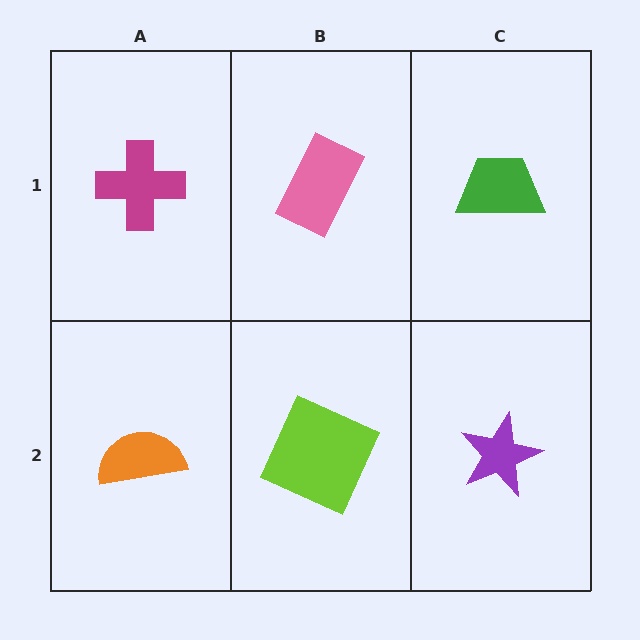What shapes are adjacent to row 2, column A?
A magenta cross (row 1, column A), a lime square (row 2, column B).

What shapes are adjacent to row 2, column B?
A pink rectangle (row 1, column B), an orange semicircle (row 2, column A), a purple star (row 2, column C).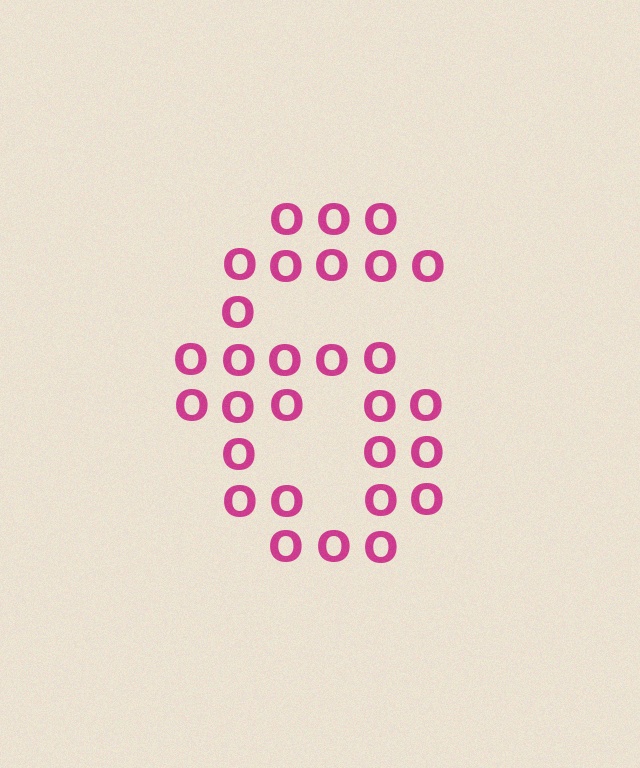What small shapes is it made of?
It is made of small letter O's.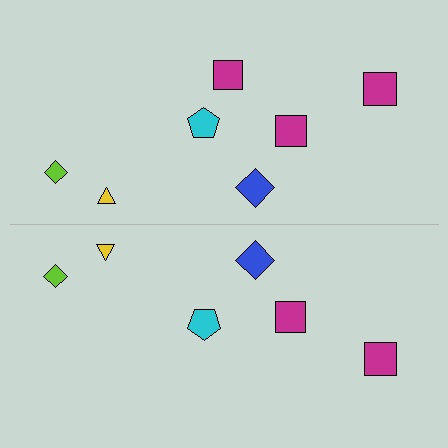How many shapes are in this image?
There are 13 shapes in this image.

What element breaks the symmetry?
A magenta square is missing from the bottom side.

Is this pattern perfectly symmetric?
No, the pattern is not perfectly symmetric. A magenta square is missing from the bottom side.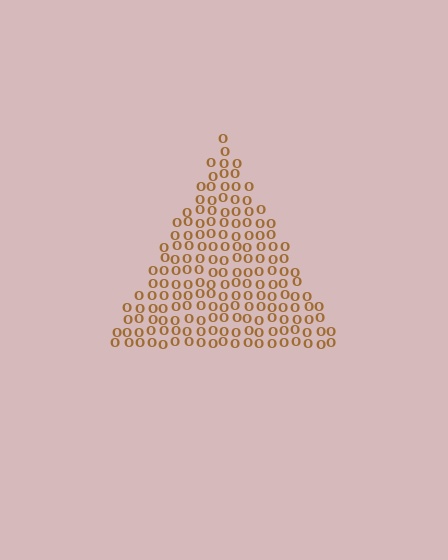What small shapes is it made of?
It is made of small letter O's.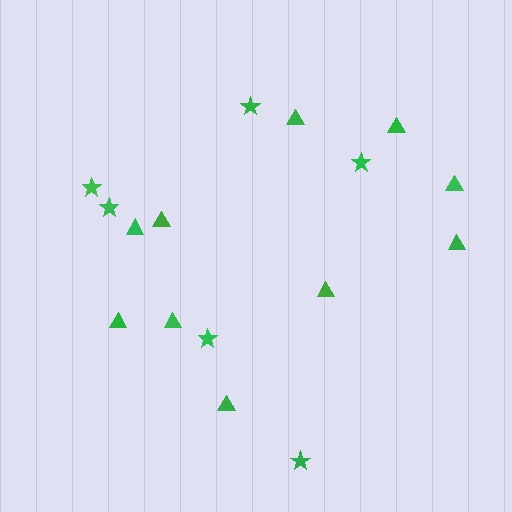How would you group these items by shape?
There are 2 groups: one group of stars (6) and one group of triangles (10).